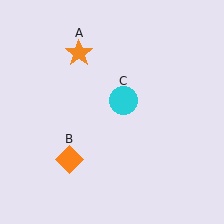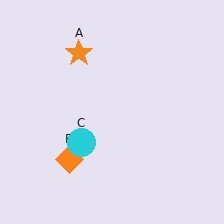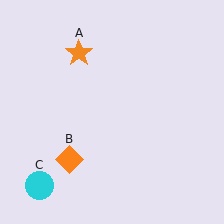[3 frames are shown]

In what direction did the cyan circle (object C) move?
The cyan circle (object C) moved down and to the left.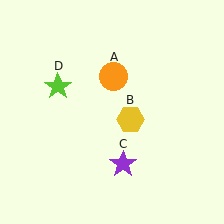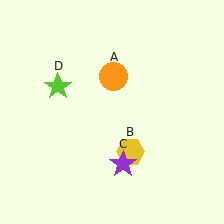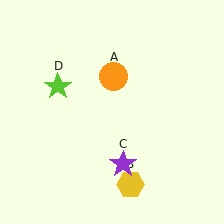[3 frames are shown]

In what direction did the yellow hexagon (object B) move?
The yellow hexagon (object B) moved down.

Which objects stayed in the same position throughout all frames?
Orange circle (object A) and purple star (object C) and lime star (object D) remained stationary.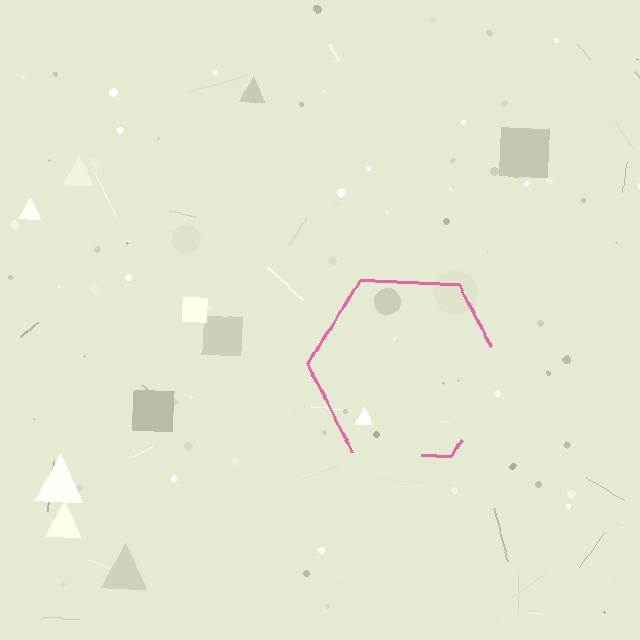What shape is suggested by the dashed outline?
The dashed outline suggests a hexagon.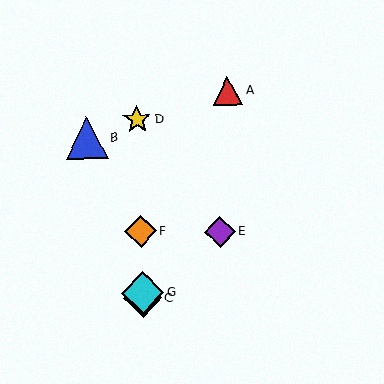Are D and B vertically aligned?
No, D is at x≈137 and B is at x≈87.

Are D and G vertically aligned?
Yes, both are at x≈137.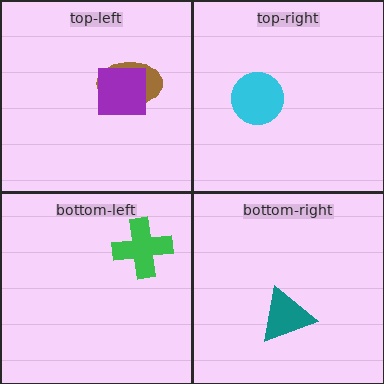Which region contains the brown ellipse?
The top-left region.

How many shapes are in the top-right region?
1.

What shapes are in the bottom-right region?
The teal triangle.